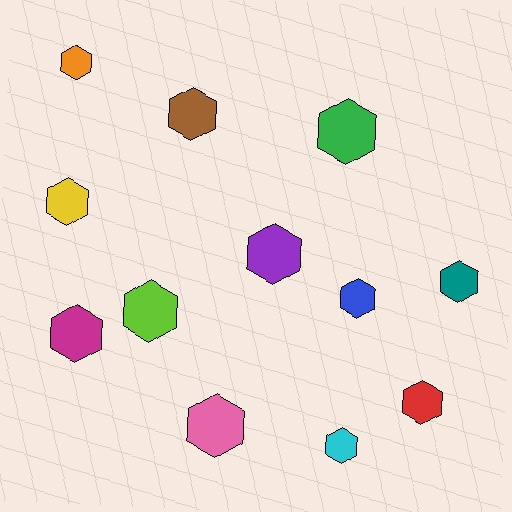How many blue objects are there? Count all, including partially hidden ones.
There is 1 blue object.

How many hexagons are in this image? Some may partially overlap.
There are 12 hexagons.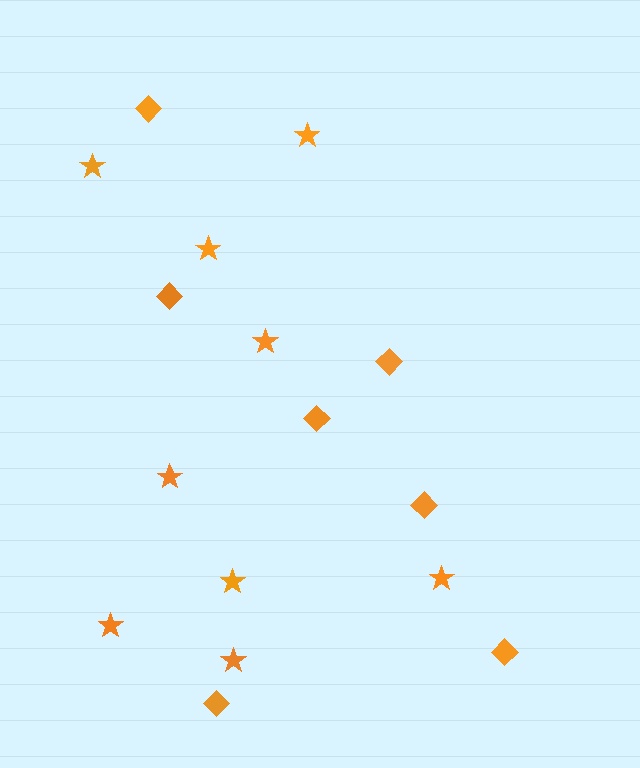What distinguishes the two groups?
There are 2 groups: one group of stars (9) and one group of diamonds (7).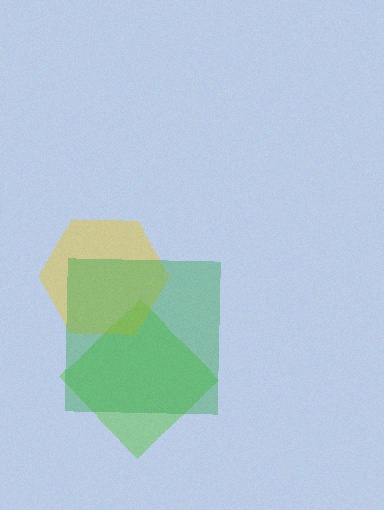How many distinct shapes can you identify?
There are 3 distinct shapes: a lime diamond, a yellow hexagon, a green square.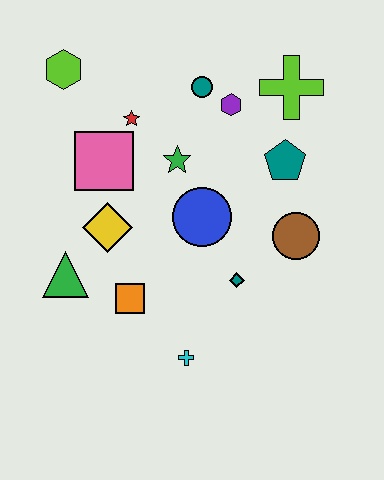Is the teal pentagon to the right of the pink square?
Yes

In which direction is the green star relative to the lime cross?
The green star is to the left of the lime cross.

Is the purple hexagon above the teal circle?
No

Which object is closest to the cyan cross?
The orange square is closest to the cyan cross.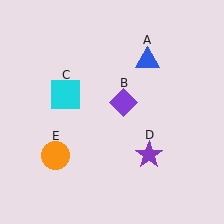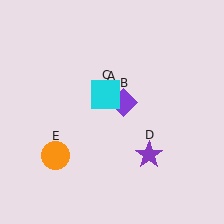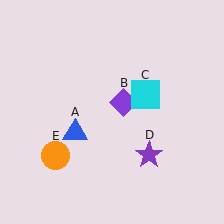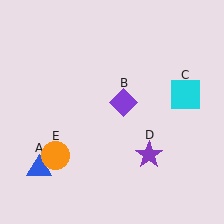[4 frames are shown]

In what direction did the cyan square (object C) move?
The cyan square (object C) moved right.